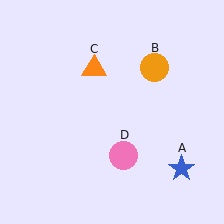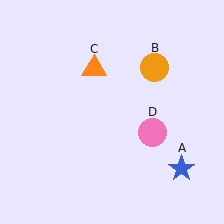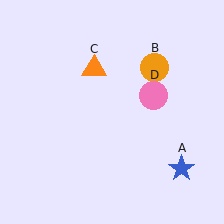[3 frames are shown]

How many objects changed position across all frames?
1 object changed position: pink circle (object D).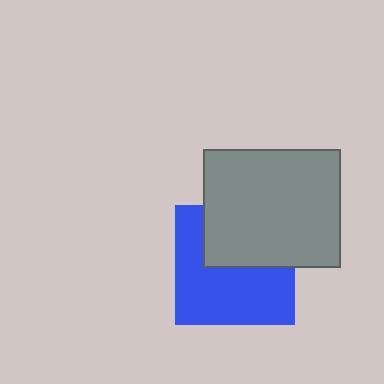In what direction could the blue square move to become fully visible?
The blue square could move down. That would shift it out from behind the gray rectangle entirely.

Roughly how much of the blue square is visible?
About half of it is visible (roughly 60%).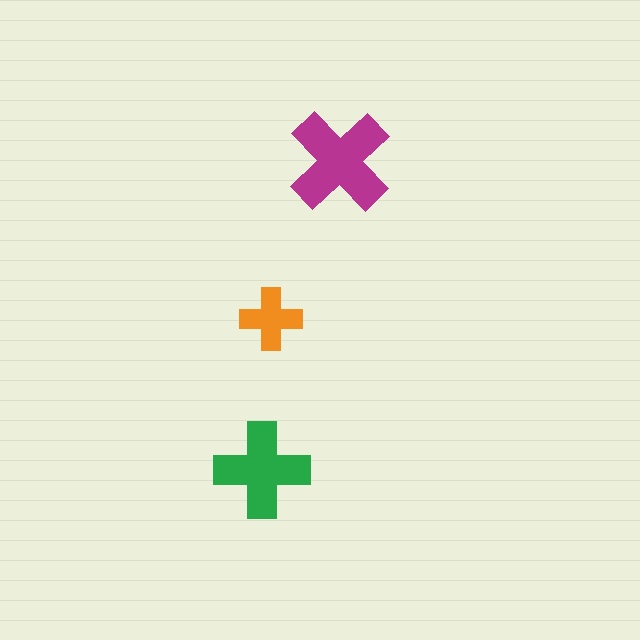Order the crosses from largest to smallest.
the magenta one, the green one, the orange one.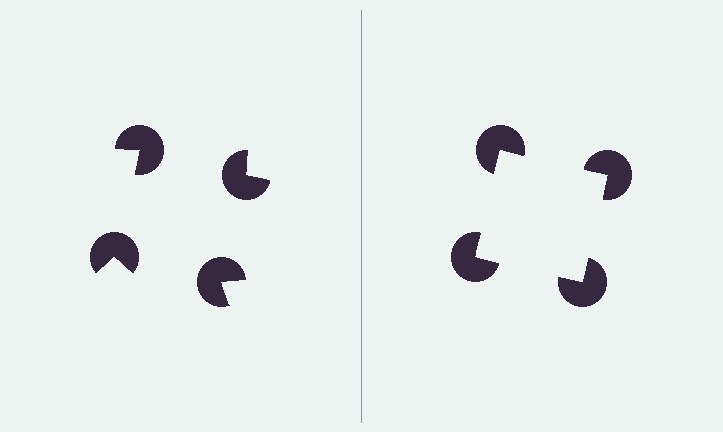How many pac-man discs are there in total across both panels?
8 — 4 on each side.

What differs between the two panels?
The pac-man discs are positioned identically on both sides; only the wedge orientations differ. On the right they align to a square; on the left they are misaligned.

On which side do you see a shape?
An illusory square appears on the right side. On the left side the wedge cuts are rotated, so no coherent shape forms.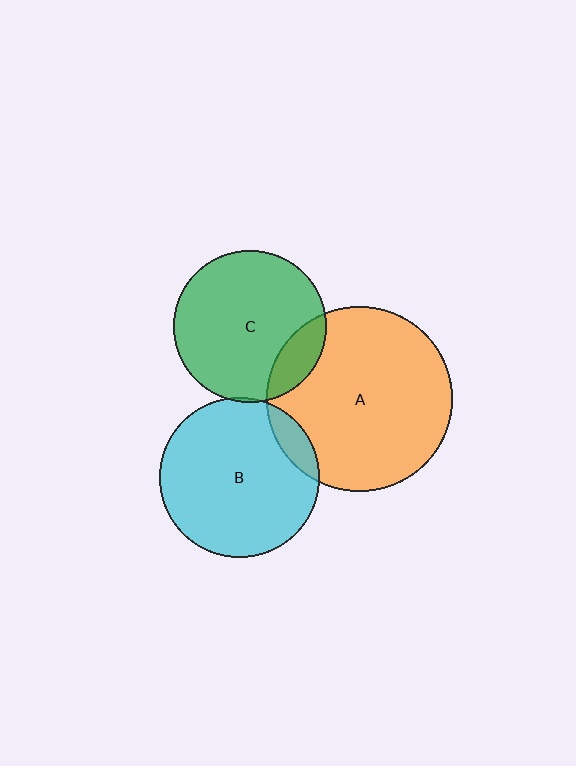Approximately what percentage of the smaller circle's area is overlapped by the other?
Approximately 10%.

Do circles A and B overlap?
Yes.